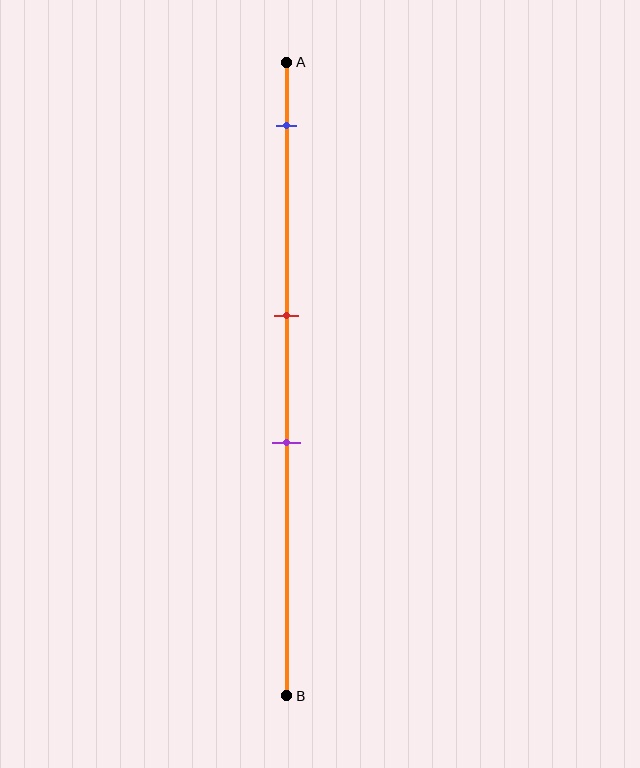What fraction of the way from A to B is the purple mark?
The purple mark is approximately 60% (0.6) of the way from A to B.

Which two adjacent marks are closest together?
The red and purple marks are the closest adjacent pair.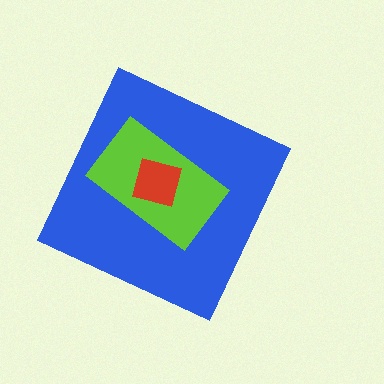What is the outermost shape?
The blue diamond.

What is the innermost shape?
The red square.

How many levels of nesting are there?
3.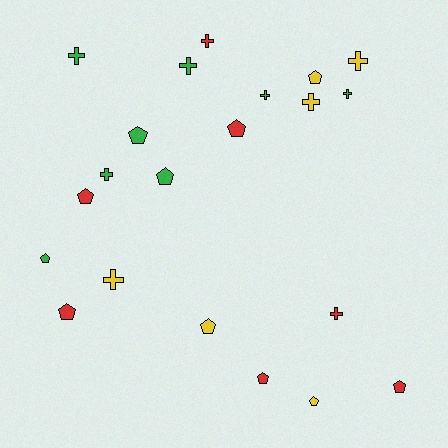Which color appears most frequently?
Green, with 8 objects.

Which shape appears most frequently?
Pentagon, with 11 objects.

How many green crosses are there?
There are 5 green crosses.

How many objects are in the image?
There are 21 objects.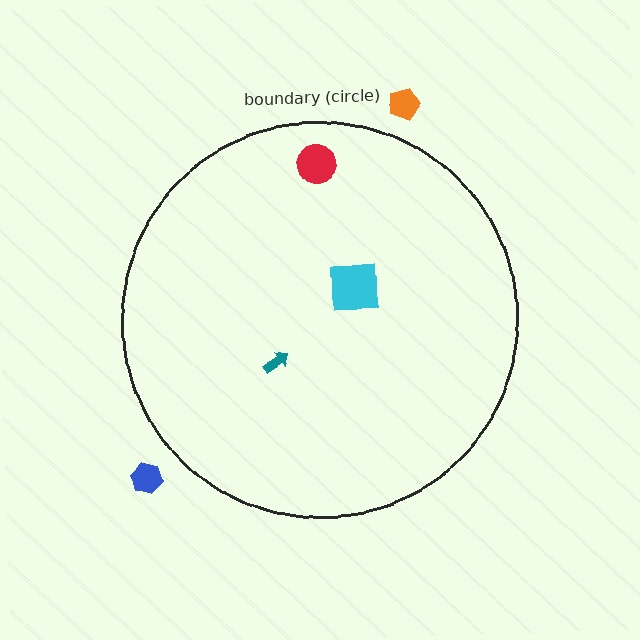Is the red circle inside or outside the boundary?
Inside.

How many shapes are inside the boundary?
3 inside, 2 outside.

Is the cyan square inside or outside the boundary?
Inside.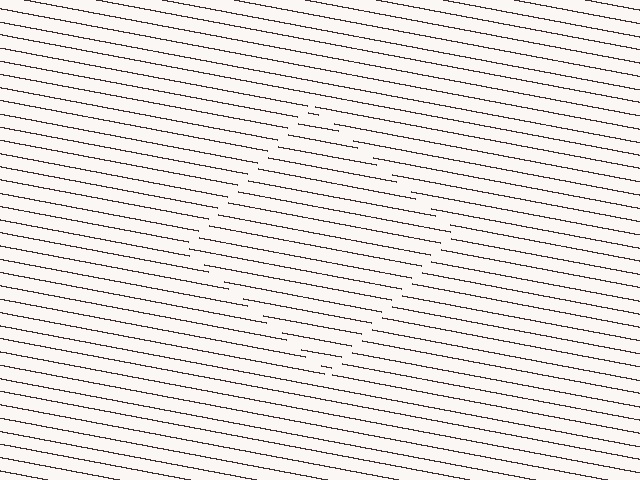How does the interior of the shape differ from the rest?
The interior of the shape contains the same grating, shifted by half a period — the contour is defined by the phase discontinuity where line-ends from the inner and outer gratings abut.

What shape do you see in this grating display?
An illusory square. The interior of the shape contains the same grating, shifted by half a period — the contour is defined by the phase discontinuity where line-ends from the inner and outer gratings abut.